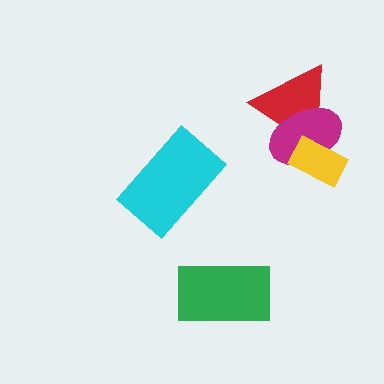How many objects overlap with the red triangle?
2 objects overlap with the red triangle.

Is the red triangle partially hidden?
Yes, it is partially covered by another shape.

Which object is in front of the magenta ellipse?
The yellow rectangle is in front of the magenta ellipse.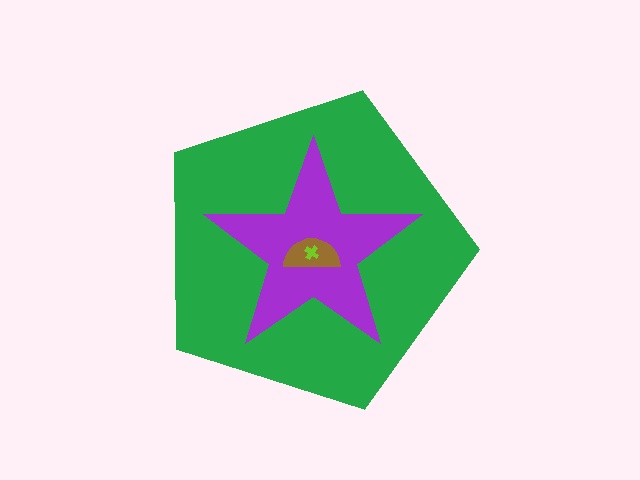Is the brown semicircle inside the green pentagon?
Yes.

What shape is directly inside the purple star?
The brown semicircle.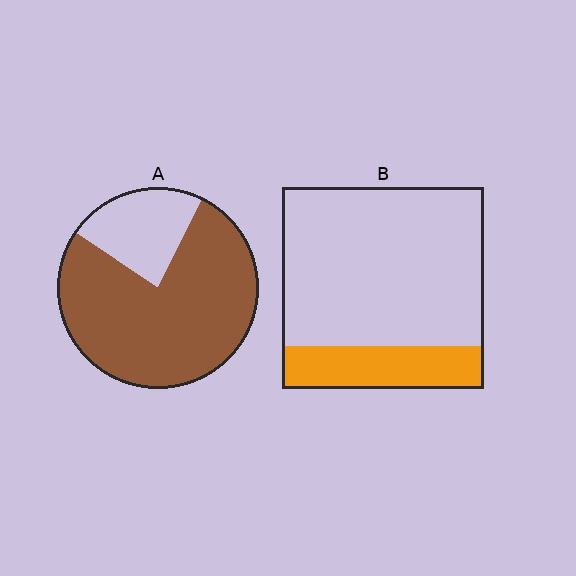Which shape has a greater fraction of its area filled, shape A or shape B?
Shape A.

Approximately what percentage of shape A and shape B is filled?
A is approximately 75% and B is approximately 20%.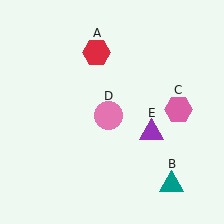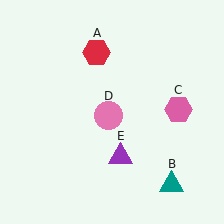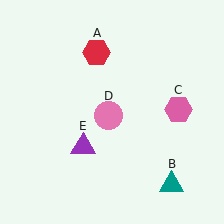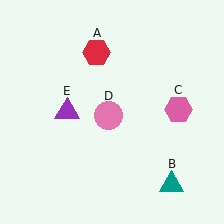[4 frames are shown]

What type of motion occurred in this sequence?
The purple triangle (object E) rotated clockwise around the center of the scene.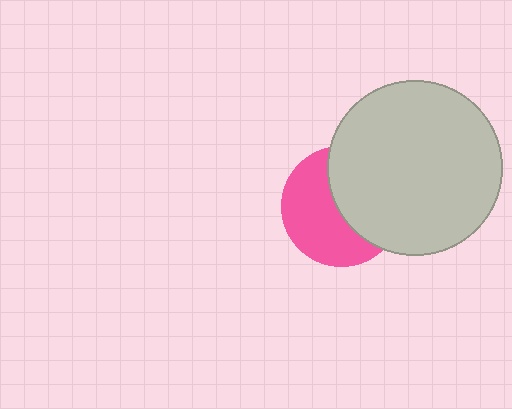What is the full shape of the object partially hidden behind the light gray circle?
The partially hidden object is a pink circle.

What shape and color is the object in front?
The object in front is a light gray circle.